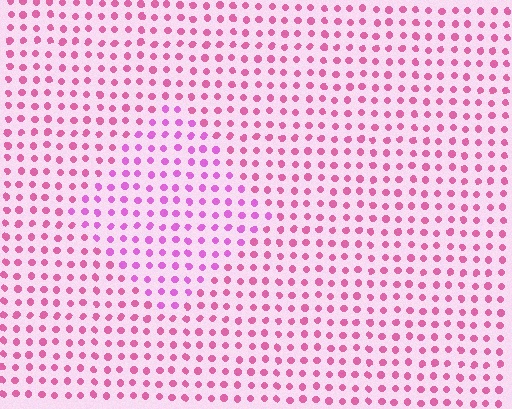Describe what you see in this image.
The image is filled with small pink elements in a uniform arrangement. A diamond-shaped region is visible where the elements are tinted to a slightly different hue, forming a subtle color boundary.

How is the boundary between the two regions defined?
The boundary is defined purely by a slight shift in hue (about 25 degrees). Spacing, size, and orientation are identical on both sides.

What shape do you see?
I see a diamond.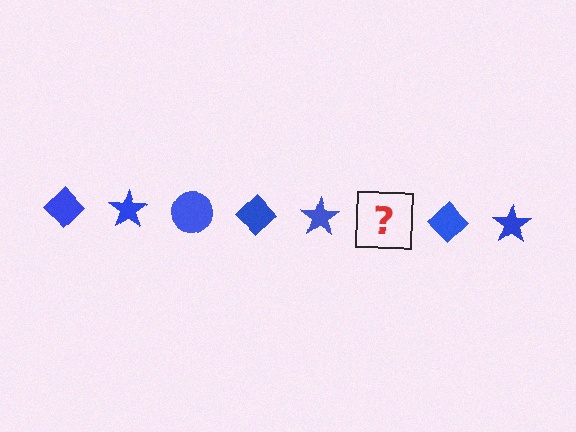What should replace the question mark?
The question mark should be replaced with a blue circle.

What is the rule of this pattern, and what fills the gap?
The rule is that the pattern cycles through diamond, star, circle shapes in blue. The gap should be filled with a blue circle.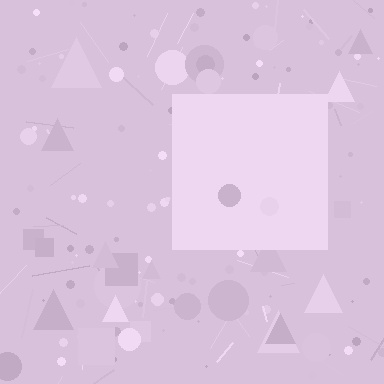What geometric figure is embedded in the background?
A square is embedded in the background.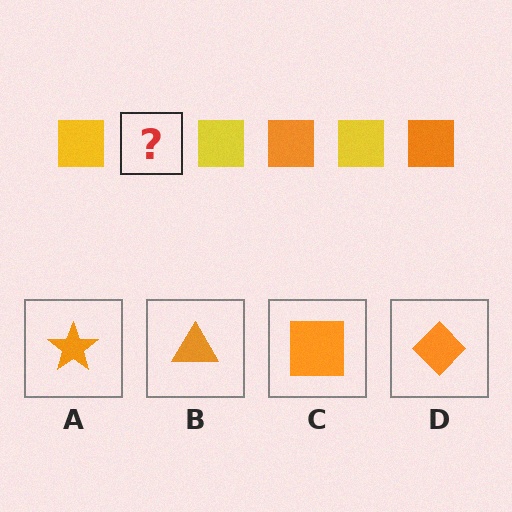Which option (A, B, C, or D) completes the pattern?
C.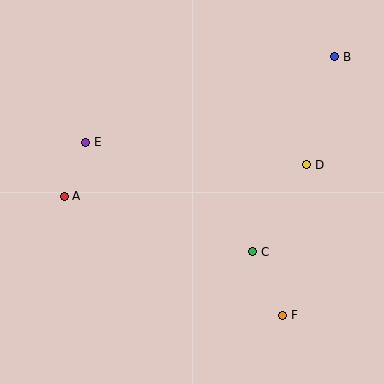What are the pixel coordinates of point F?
Point F is at (283, 315).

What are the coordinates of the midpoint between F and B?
The midpoint between F and B is at (309, 186).